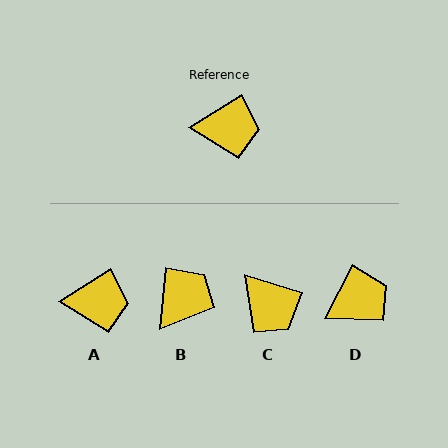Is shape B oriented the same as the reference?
No, it is off by about 53 degrees.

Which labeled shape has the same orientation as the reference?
A.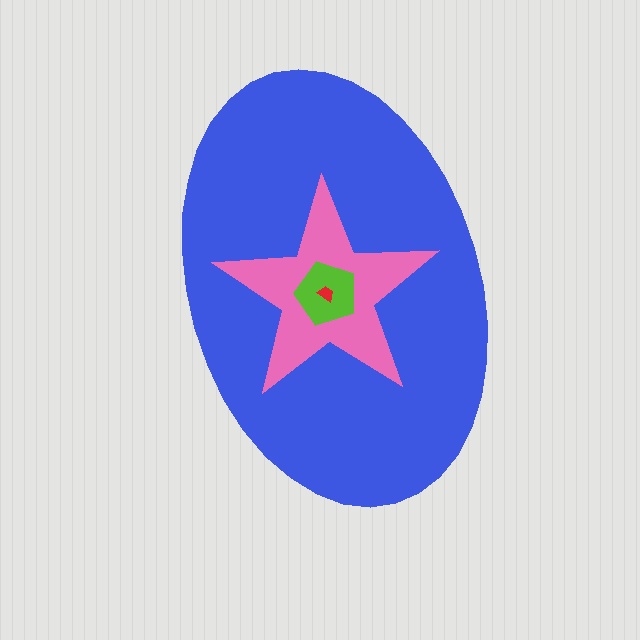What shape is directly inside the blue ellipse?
The pink star.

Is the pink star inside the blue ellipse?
Yes.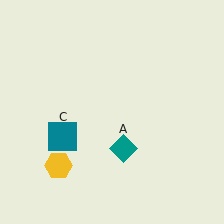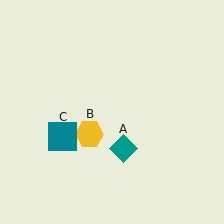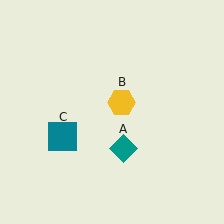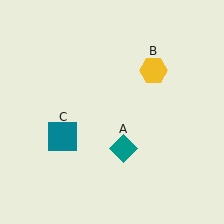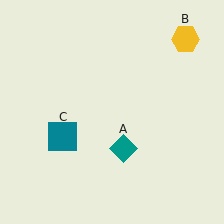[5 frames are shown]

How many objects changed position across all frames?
1 object changed position: yellow hexagon (object B).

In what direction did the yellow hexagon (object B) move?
The yellow hexagon (object B) moved up and to the right.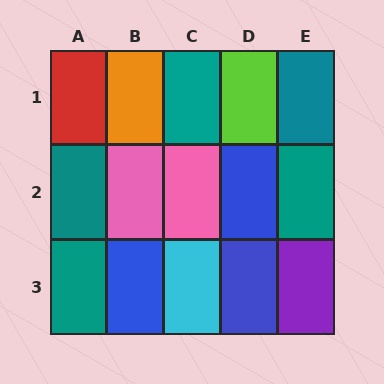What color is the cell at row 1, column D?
Lime.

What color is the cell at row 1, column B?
Orange.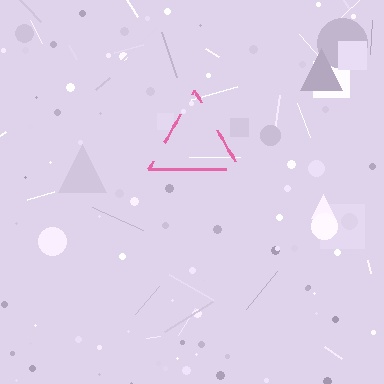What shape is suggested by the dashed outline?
The dashed outline suggests a triangle.